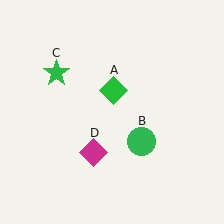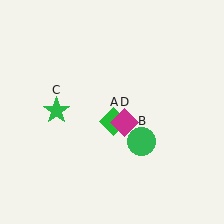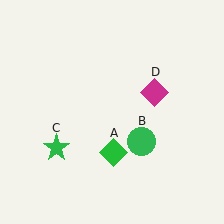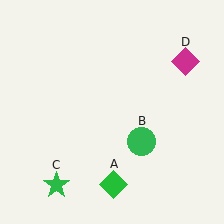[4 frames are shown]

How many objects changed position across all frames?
3 objects changed position: green diamond (object A), green star (object C), magenta diamond (object D).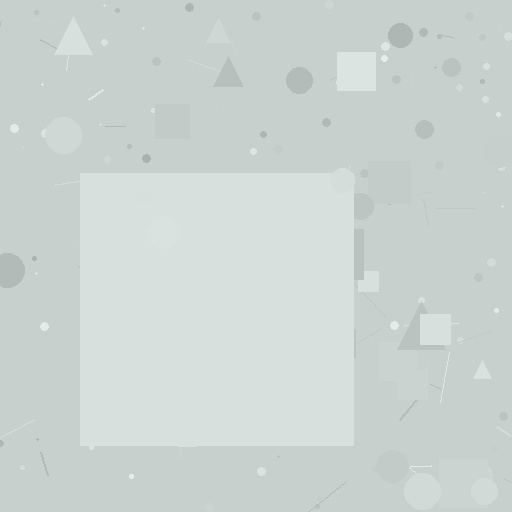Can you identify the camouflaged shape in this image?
The camouflaged shape is a square.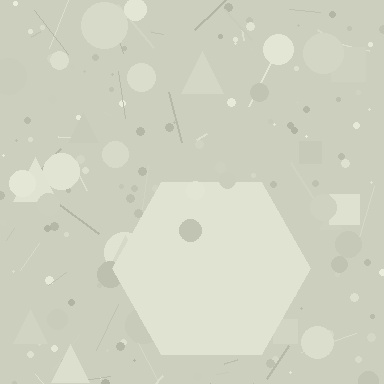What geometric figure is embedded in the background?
A hexagon is embedded in the background.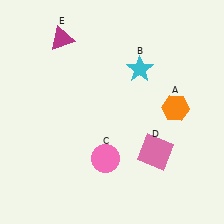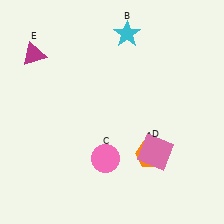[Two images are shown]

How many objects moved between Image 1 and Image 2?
3 objects moved between the two images.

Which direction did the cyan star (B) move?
The cyan star (B) moved up.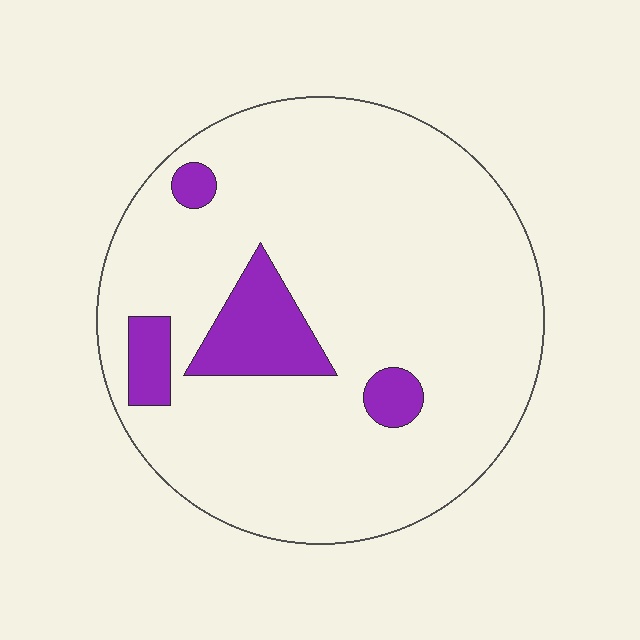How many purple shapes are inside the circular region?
4.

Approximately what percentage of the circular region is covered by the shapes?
Approximately 10%.